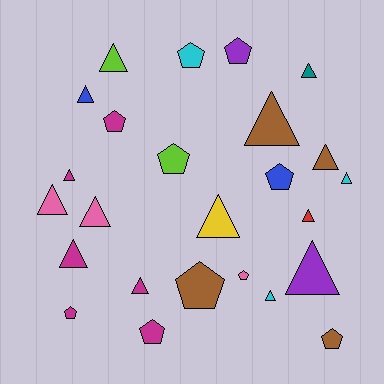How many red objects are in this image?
There is 1 red object.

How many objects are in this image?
There are 25 objects.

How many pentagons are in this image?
There are 10 pentagons.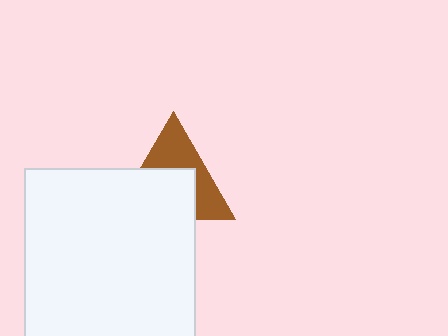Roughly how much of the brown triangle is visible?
About half of it is visible (roughly 47%).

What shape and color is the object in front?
The object in front is a white square.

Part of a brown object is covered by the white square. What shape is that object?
It is a triangle.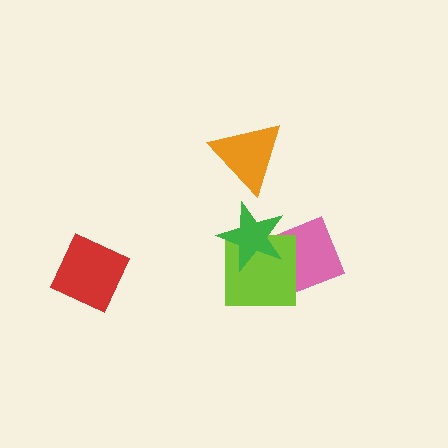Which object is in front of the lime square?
The green star is in front of the lime square.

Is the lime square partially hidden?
Yes, it is partially covered by another shape.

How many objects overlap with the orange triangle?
0 objects overlap with the orange triangle.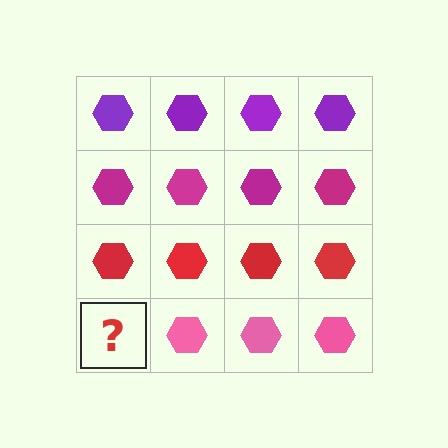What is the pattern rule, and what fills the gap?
The rule is that each row has a consistent color. The gap should be filled with a pink hexagon.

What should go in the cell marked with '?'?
The missing cell should contain a pink hexagon.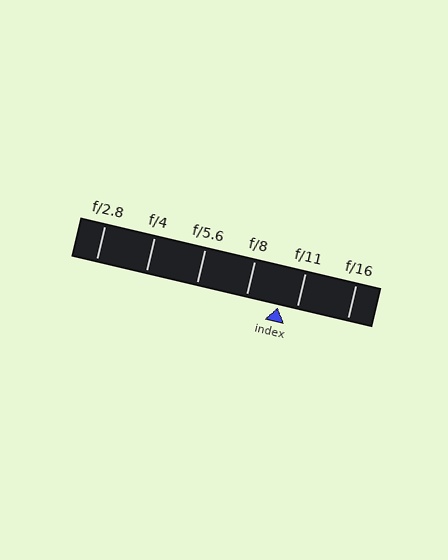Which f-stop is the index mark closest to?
The index mark is closest to f/11.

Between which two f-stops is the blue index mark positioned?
The index mark is between f/8 and f/11.